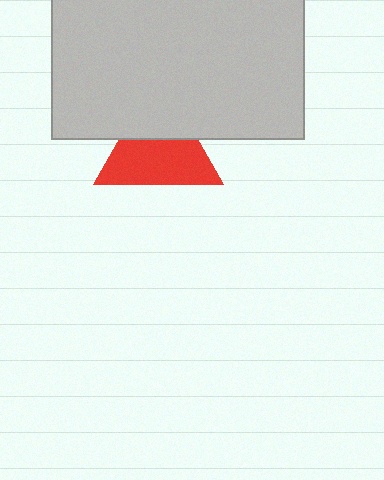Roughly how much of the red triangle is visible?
About half of it is visible (roughly 64%).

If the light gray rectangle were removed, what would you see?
You would see the complete red triangle.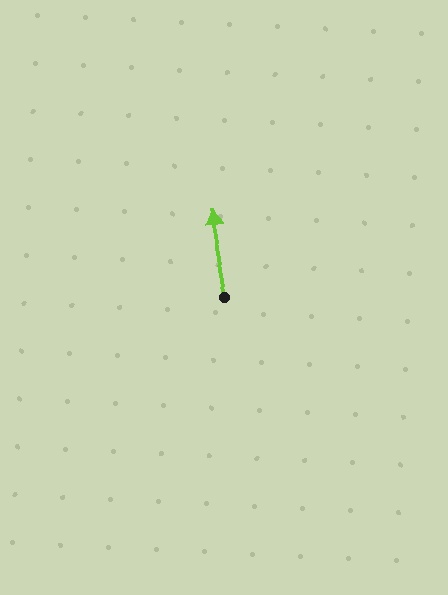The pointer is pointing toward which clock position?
Roughly 12 o'clock.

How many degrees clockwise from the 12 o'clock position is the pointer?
Approximately 350 degrees.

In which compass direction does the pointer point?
North.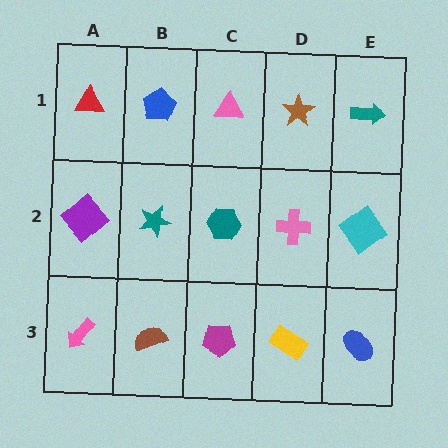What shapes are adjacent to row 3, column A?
A purple diamond (row 2, column A), a brown semicircle (row 3, column B).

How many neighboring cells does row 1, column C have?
3.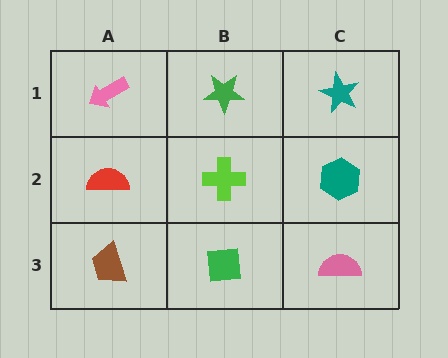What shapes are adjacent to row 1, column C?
A teal hexagon (row 2, column C), a green star (row 1, column B).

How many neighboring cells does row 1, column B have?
3.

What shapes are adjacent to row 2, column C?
A teal star (row 1, column C), a pink semicircle (row 3, column C), a lime cross (row 2, column B).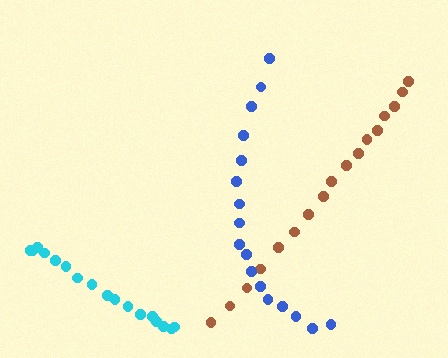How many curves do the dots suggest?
There are 3 distinct paths.